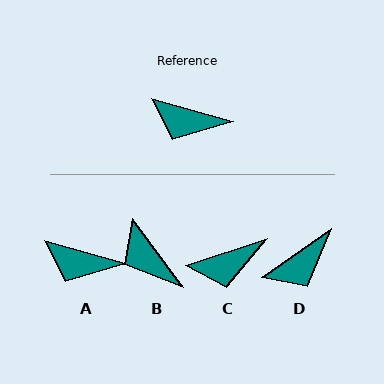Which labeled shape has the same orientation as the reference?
A.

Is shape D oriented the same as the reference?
No, it is off by about 51 degrees.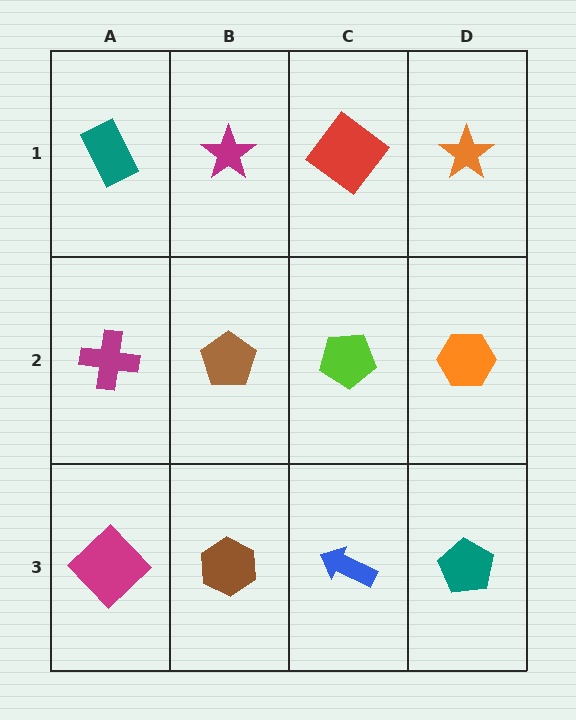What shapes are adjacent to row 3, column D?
An orange hexagon (row 2, column D), a blue arrow (row 3, column C).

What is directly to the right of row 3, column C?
A teal pentagon.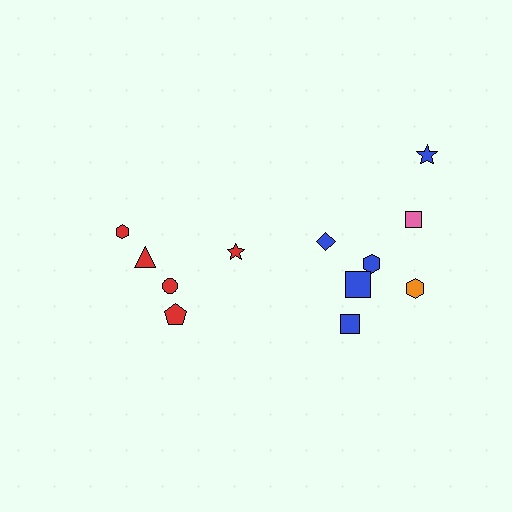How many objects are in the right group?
There are 7 objects.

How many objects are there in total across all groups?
There are 12 objects.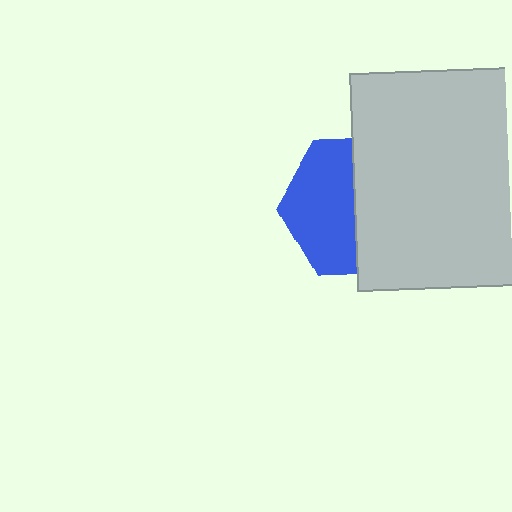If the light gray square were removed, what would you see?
You would see the complete blue hexagon.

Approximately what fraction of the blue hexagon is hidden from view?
Roughly 51% of the blue hexagon is hidden behind the light gray square.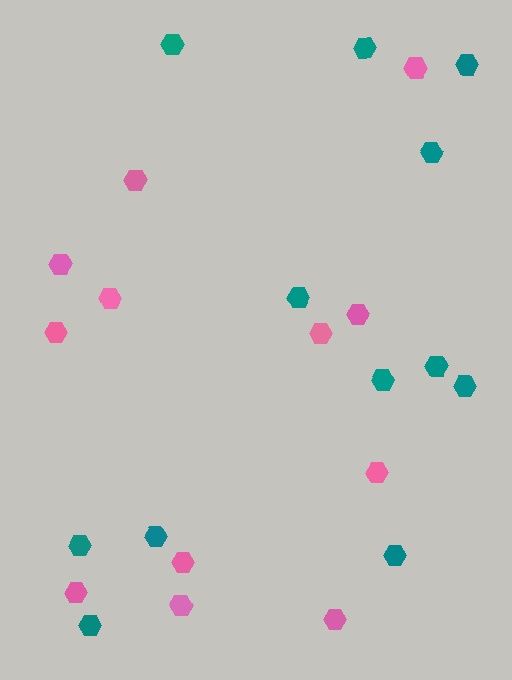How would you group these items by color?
There are 2 groups: one group of teal hexagons (12) and one group of pink hexagons (12).